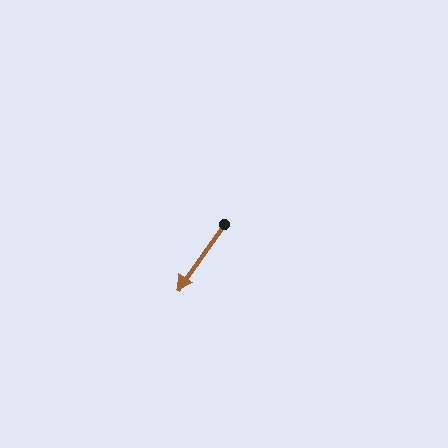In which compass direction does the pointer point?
Southwest.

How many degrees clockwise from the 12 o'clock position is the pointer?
Approximately 215 degrees.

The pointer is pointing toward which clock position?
Roughly 7 o'clock.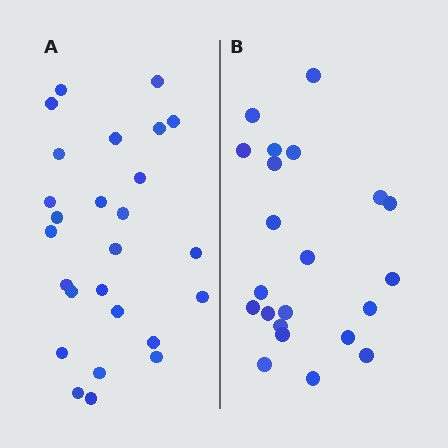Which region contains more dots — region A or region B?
Region A (the left region) has more dots.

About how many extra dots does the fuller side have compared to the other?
Region A has about 4 more dots than region B.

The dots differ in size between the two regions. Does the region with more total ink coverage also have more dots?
No. Region B has more total ink coverage because its dots are larger, but region A actually contains more individual dots. Total area can be misleading — the number of items is what matters here.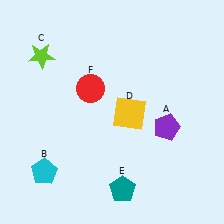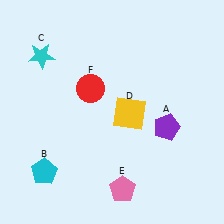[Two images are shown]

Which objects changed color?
C changed from lime to cyan. E changed from teal to pink.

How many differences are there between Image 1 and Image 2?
There are 2 differences between the two images.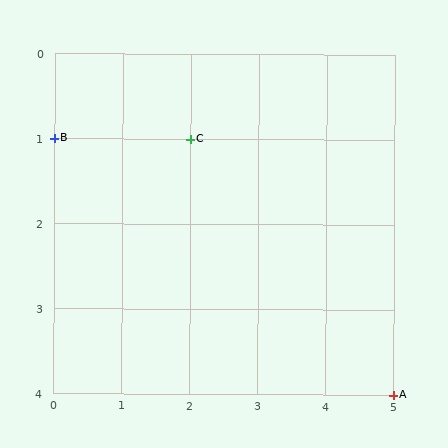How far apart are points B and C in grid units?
Points B and C are 2 columns apart.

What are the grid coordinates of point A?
Point A is at grid coordinates (5, 4).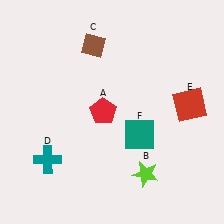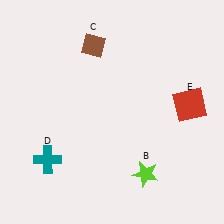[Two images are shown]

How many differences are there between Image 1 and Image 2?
There are 2 differences between the two images.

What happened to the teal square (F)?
The teal square (F) was removed in Image 2. It was in the bottom-right area of Image 1.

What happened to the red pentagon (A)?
The red pentagon (A) was removed in Image 2. It was in the top-left area of Image 1.